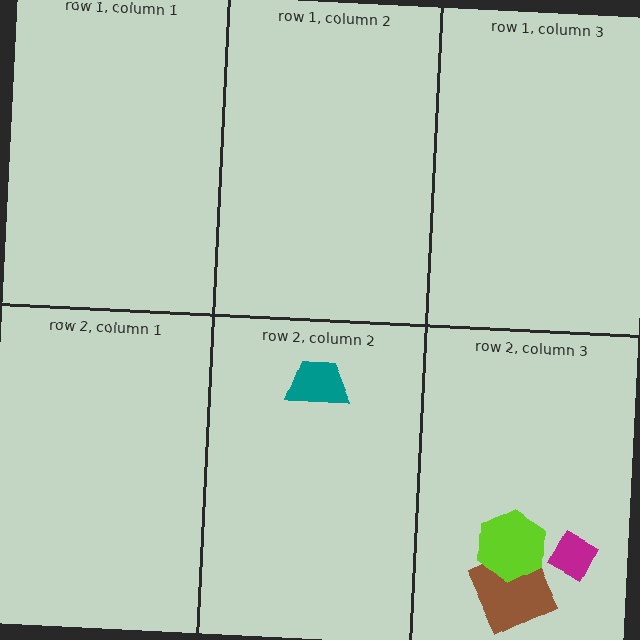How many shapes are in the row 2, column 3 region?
3.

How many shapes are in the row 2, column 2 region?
1.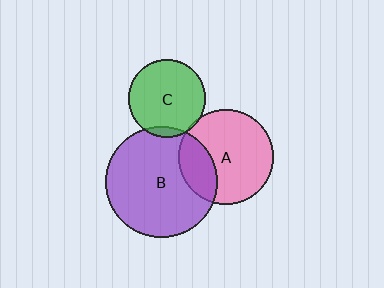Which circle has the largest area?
Circle B (purple).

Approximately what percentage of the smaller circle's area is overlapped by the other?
Approximately 25%.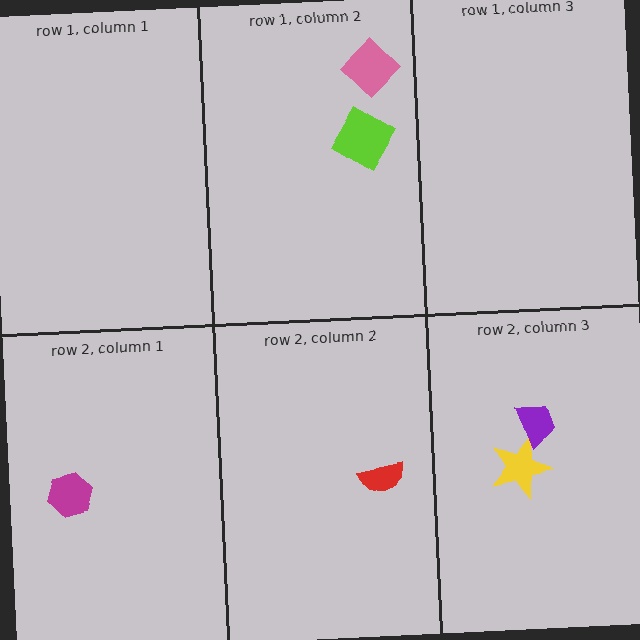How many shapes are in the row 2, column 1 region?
1.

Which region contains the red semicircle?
The row 2, column 2 region.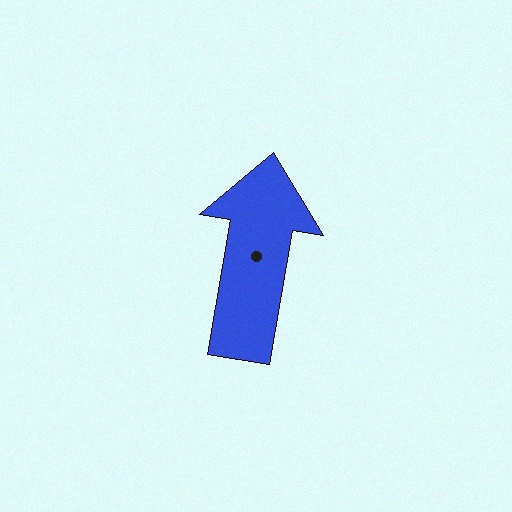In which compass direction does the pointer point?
North.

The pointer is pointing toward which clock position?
Roughly 12 o'clock.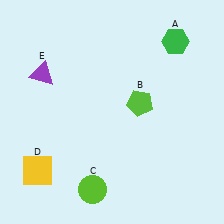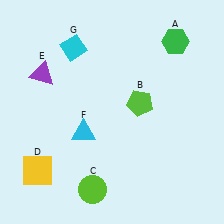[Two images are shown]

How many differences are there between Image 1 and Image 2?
There are 2 differences between the two images.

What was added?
A cyan triangle (F), a cyan diamond (G) were added in Image 2.